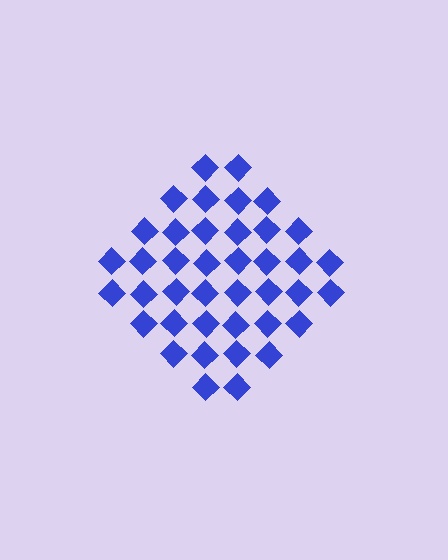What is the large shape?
The large shape is a diamond.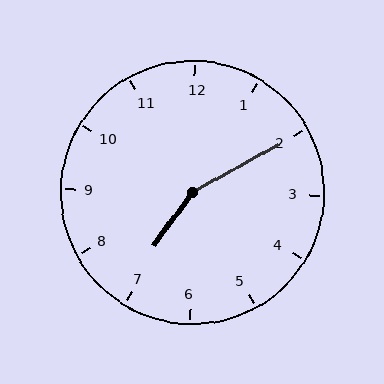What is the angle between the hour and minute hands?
Approximately 155 degrees.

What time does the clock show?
7:10.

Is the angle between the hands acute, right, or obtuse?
It is obtuse.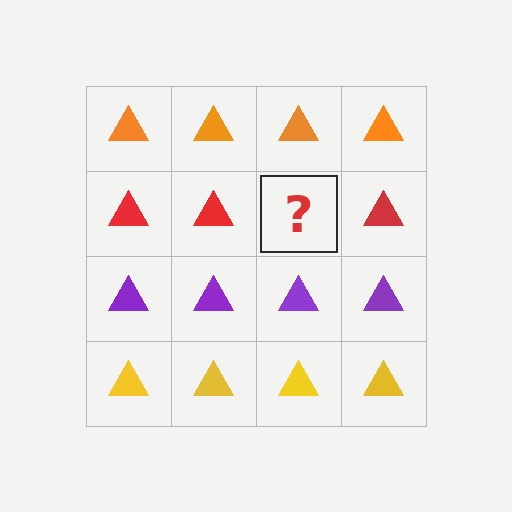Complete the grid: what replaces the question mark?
The question mark should be replaced with a red triangle.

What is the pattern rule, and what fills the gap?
The rule is that each row has a consistent color. The gap should be filled with a red triangle.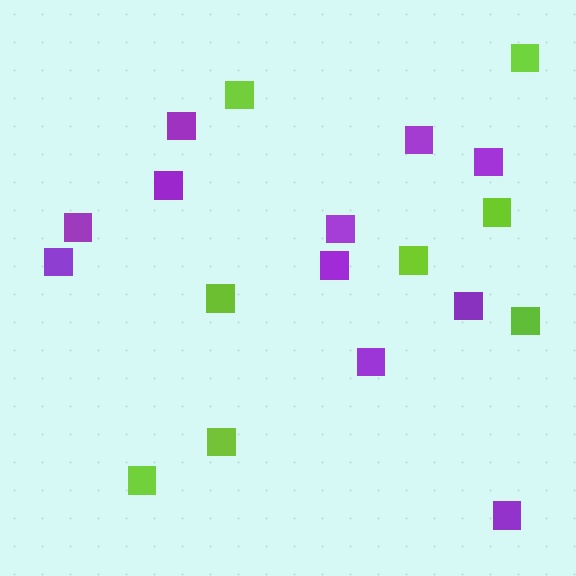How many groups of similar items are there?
There are 2 groups: one group of lime squares (8) and one group of purple squares (11).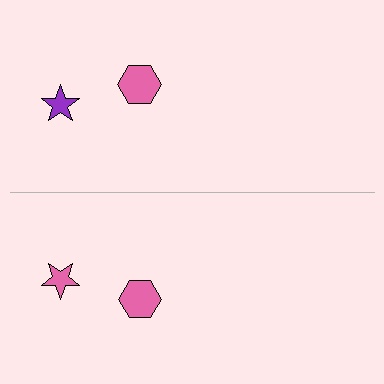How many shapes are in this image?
There are 4 shapes in this image.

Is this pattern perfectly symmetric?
No, the pattern is not perfectly symmetric. The pink star on the bottom side breaks the symmetry — its mirror counterpart is purple.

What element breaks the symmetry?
The pink star on the bottom side breaks the symmetry — its mirror counterpart is purple.